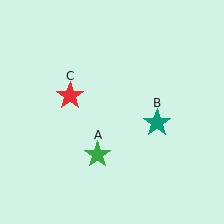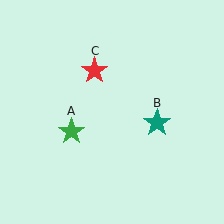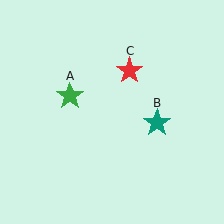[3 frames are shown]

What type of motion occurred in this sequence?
The green star (object A), red star (object C) rotated clockwise around the center of the scene.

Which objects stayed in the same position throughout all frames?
Teal star (object B) remained stationary.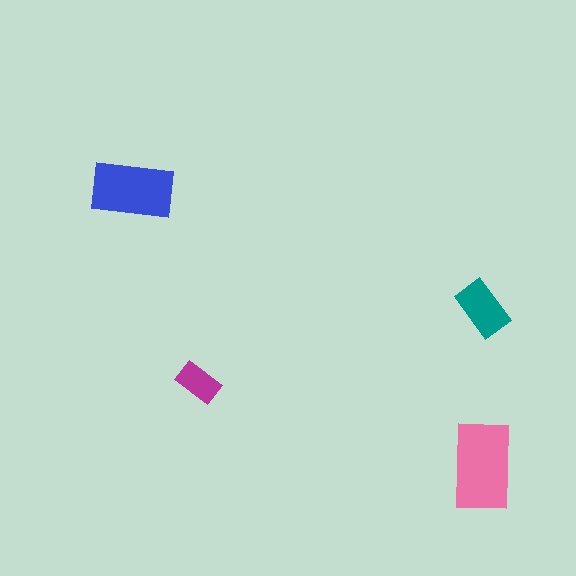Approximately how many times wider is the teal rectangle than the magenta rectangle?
About 1.5 times wider.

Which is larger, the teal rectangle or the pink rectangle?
The pink one.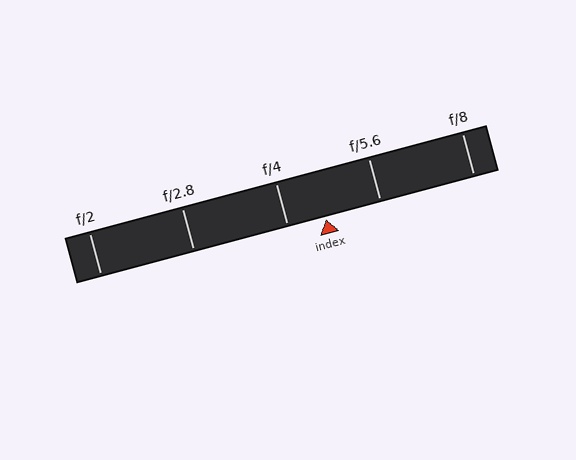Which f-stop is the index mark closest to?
The index mark is closest to f/4.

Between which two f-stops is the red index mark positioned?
The index mark is between f/4 and f/5.6.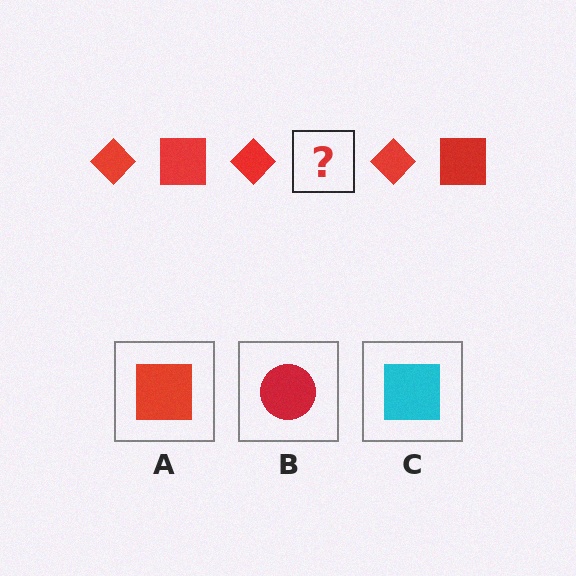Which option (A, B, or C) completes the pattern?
A.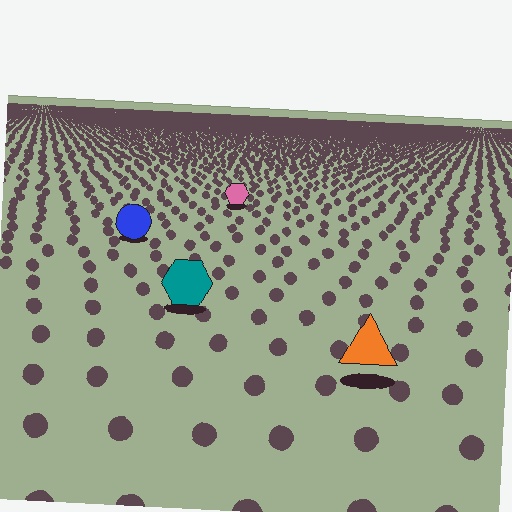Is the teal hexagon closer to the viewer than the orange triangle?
No. The orange triangle is closer — you can tell from the texture gradient: the ground texture is coarser near it.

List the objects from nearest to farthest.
From nearest to farthest: the orange triangle, the teal hexagon, the blue circle, the pink hexagon.